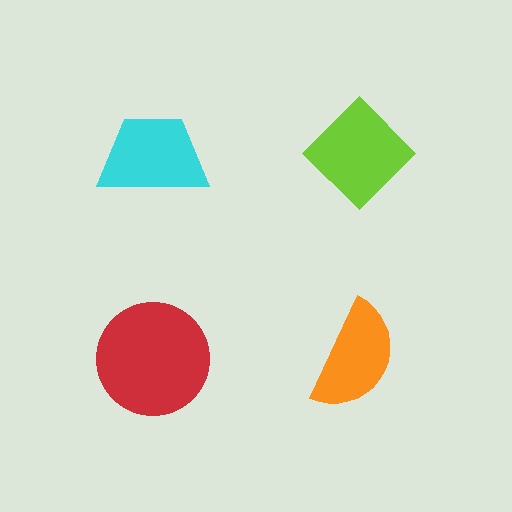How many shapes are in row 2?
2 shapes.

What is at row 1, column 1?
A cyan trapezoid.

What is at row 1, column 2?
A lime diamond.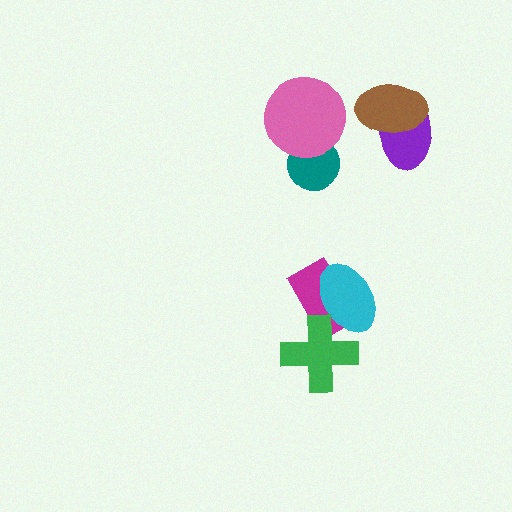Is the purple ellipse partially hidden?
Yes, it is partially covered by another shape.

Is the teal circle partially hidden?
Yes, it is partially covered by another shape.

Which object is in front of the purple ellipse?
The brown ellipse is in front of the purple ellipse.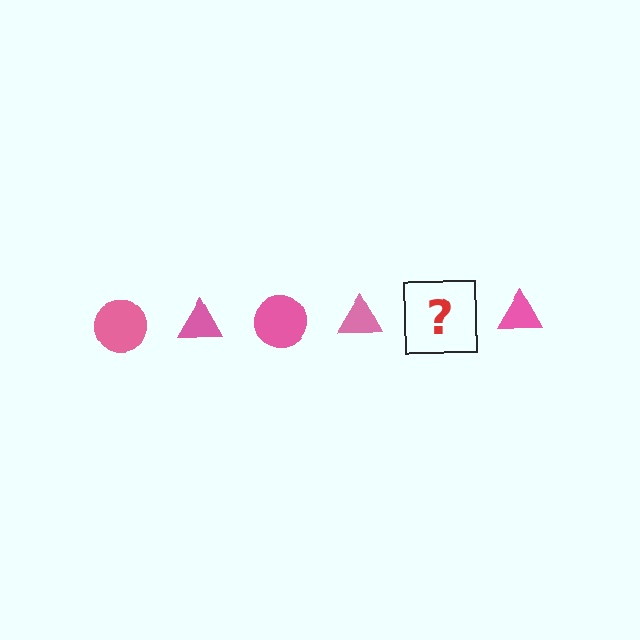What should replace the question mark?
The question mark should be replaced with a pink circle.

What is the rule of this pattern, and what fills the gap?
The rule is that the pattern cycles through circle, triangle shapes in pink. The gap should be filled with a pink circle.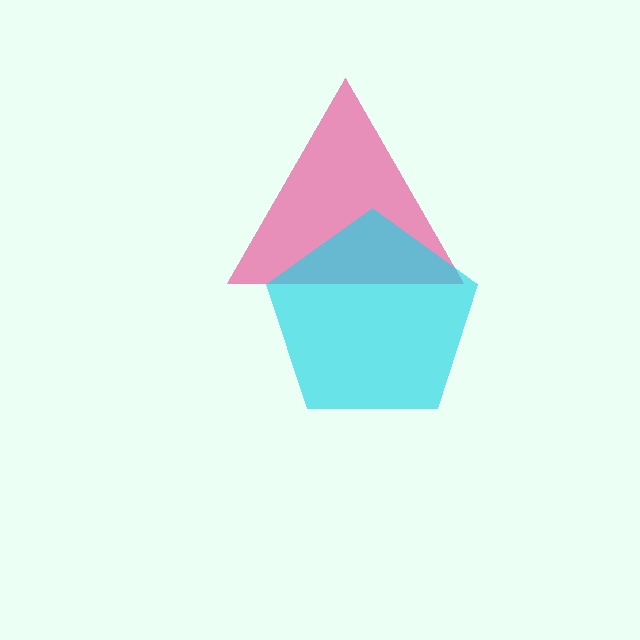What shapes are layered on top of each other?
The layered shapes are: a pink triangle, a cyan pentagon.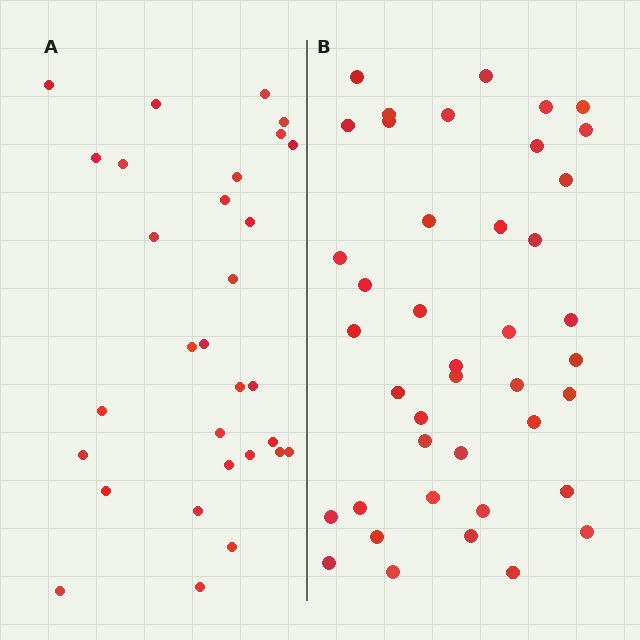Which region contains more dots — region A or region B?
Region B (the right region) has more dots.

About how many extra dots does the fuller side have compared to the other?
Region B has roughly 12 or so more dots than region A.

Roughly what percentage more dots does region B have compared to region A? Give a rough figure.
About 35% more.